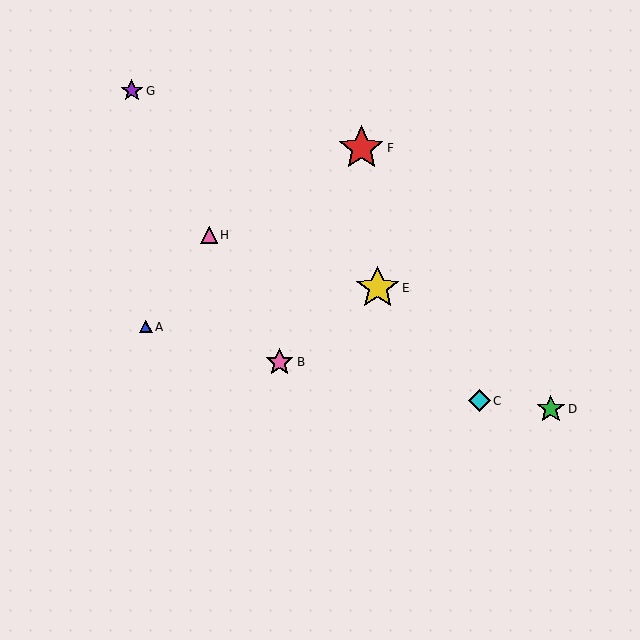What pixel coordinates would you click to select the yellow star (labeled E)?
Click at (378, 288) to select the yellow star E.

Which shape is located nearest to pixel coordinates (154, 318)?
The blue triangle (labeled A) at (146, 327) is nearest to that location.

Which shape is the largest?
The red star (labeled F) is the largest.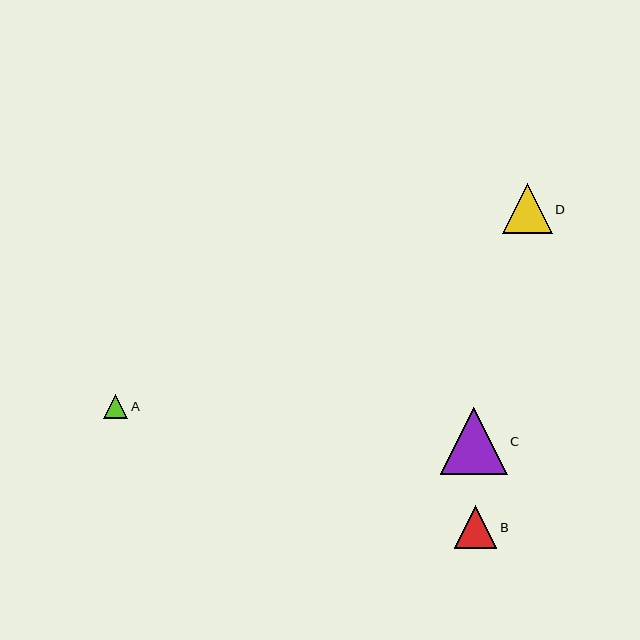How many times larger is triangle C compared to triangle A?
Triangle C is approximately 2.8 times the size of triangle A.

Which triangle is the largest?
Triangle C is the largest with a size of approximately 67 pixels.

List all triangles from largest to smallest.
From largest to smallest: C, D, B, A.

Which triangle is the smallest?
Triangle A is the smallest with a size of approximately 24 pixels.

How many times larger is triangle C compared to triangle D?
Triangle C is approximately 1.3 times the size of triangle D.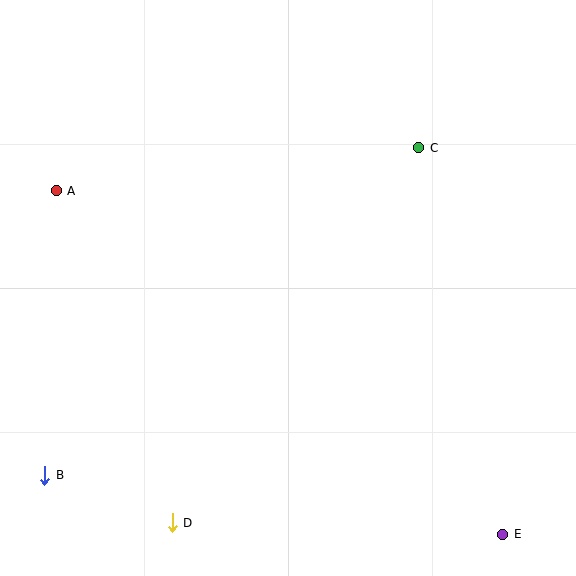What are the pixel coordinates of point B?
Point B is at (45, 475).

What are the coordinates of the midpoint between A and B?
The midpoint between A and B is at (51, 333).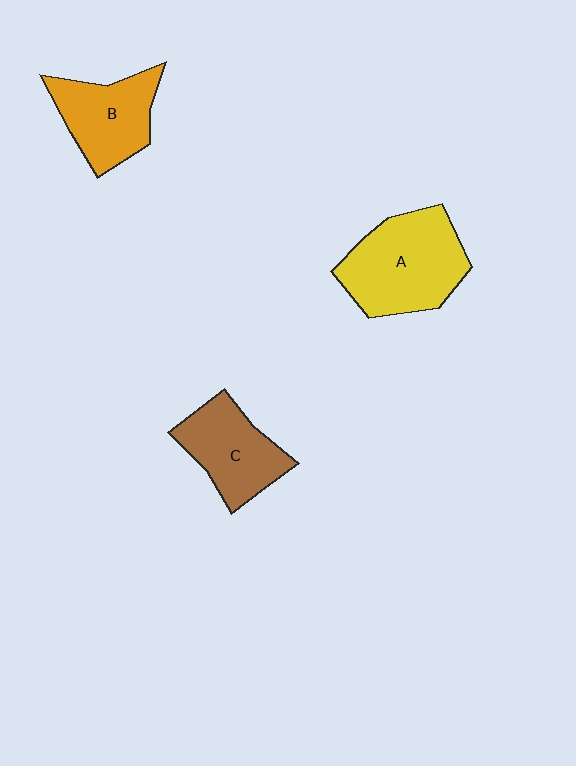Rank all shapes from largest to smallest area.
From largest to smallest: A (yellow), B (orange), C (brown).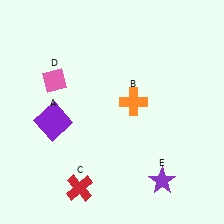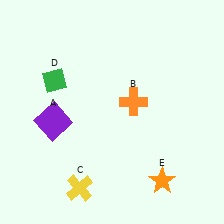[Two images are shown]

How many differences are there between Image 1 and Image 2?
There are 3 differences between the two images.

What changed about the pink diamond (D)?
In Image 1, D is pink. In Image 2, it changed to green.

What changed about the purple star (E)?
In Image 1, E is purple. In Image 2, it changed to orange.